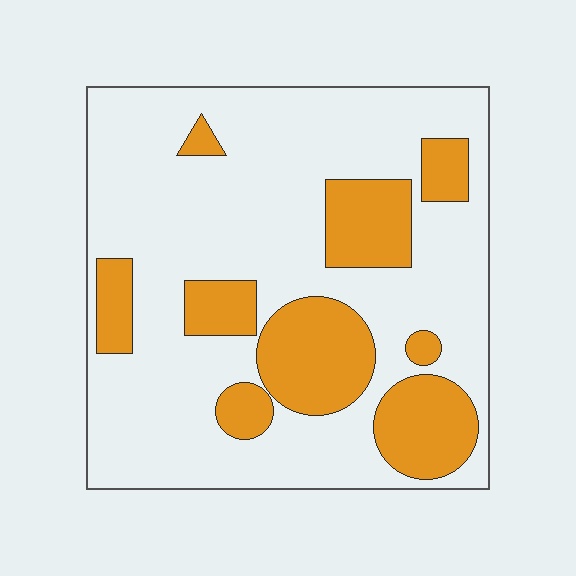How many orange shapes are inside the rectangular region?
9.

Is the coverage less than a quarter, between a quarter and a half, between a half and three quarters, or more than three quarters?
Between a quarter and a half.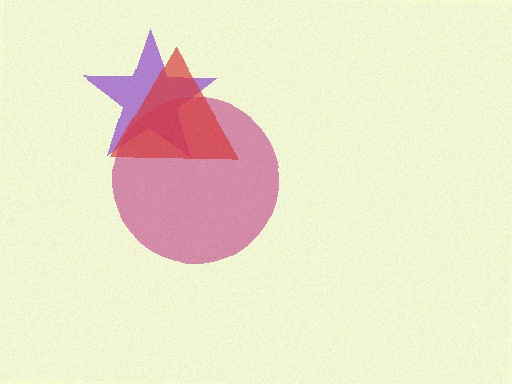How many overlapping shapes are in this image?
There are 3 overlapping shapes in the image.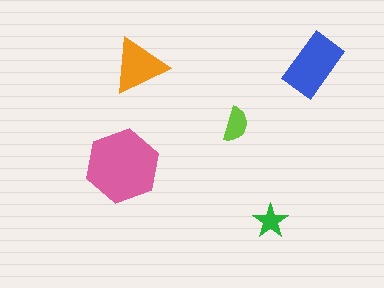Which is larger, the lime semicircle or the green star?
The lime semicircle.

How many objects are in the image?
There are 5 objects in the image.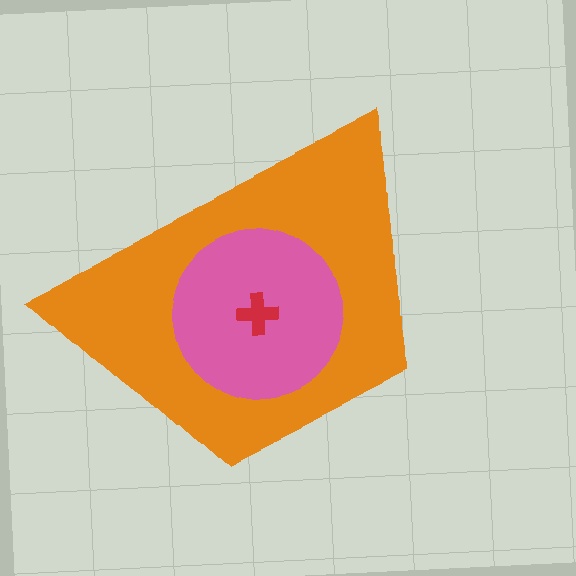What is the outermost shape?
The orange trapezoid.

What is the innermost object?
The red cross.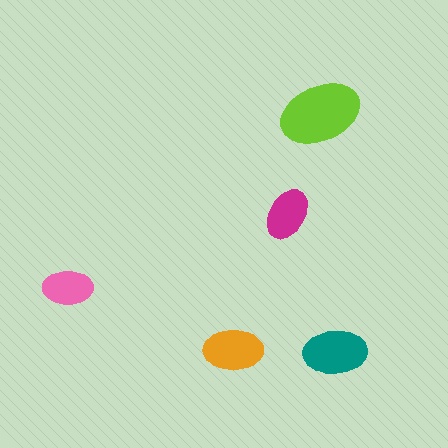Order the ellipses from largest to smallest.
the lime one, the teal one, the orange one, the magenta one, the pink one.